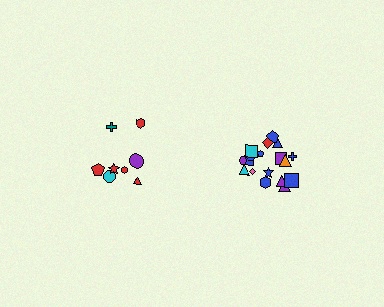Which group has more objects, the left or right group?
The right group.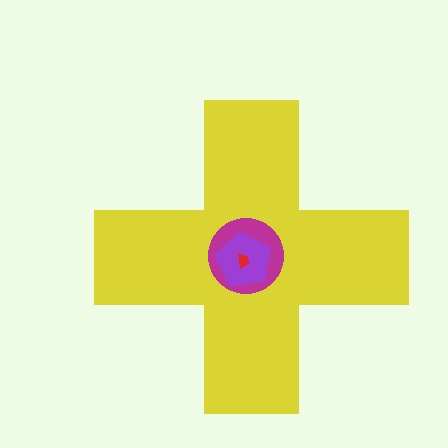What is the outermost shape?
The yellow cross.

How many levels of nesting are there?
4.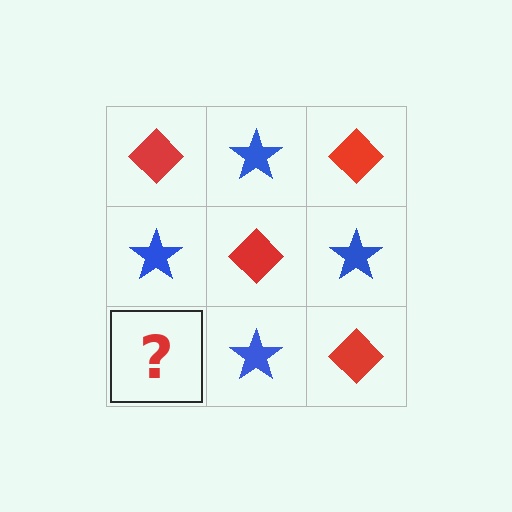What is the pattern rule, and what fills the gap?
The rule is that it alternates red diamond and blue star in a checkerboard pattern. The gap should be filled with a red diamond.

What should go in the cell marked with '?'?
The missing cell should contain a red diamond.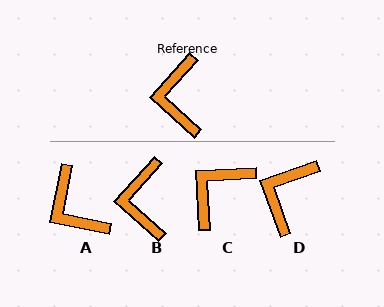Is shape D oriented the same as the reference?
No, it is off by about 28 degrees.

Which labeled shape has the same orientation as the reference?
B.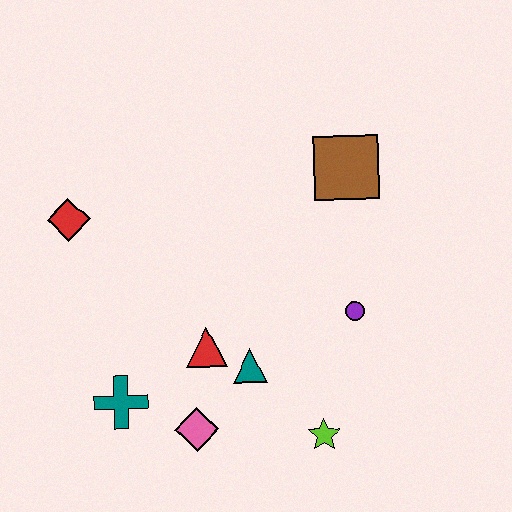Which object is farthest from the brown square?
The teal cross is farthest from the brown square.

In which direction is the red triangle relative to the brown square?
The red triangle is below the brown square.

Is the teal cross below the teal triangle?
Yes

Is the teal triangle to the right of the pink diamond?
Yes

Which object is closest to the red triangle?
The teal triangle is closest to the red triangle.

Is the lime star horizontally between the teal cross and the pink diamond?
No